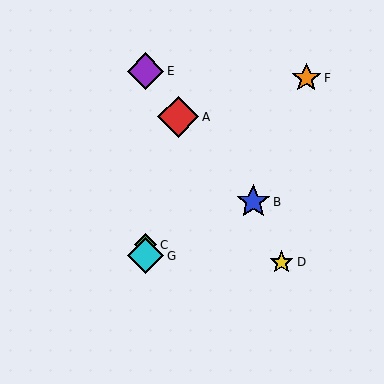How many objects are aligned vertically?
3 objects (C, E, G) are aligned vertically.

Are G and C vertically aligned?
Yes, both are at x≈146.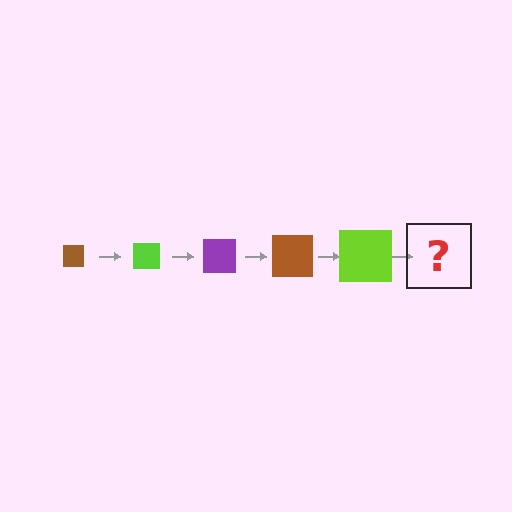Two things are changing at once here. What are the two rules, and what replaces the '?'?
The two rules are that the square grows larger each step and the color cycles through brown, lime, and purple. The '?' should be a purple square, larger than the previous one.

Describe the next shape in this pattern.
It should be a purple square, larger than the previous one.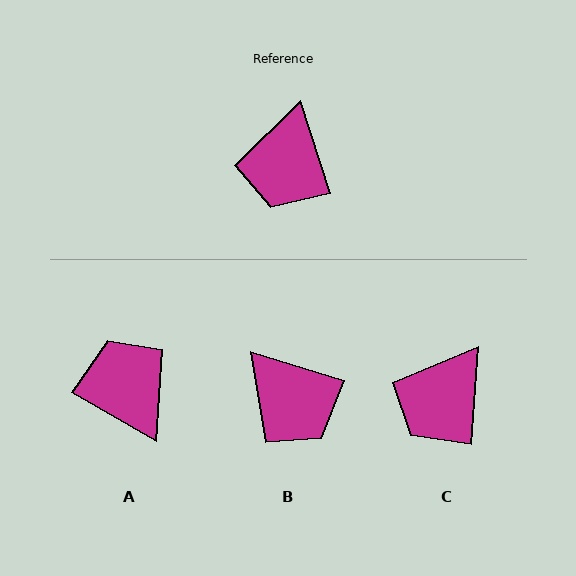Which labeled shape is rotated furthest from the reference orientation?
A, about 139 degrees away.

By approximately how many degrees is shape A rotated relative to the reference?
Approximately 139 degrees clockwise.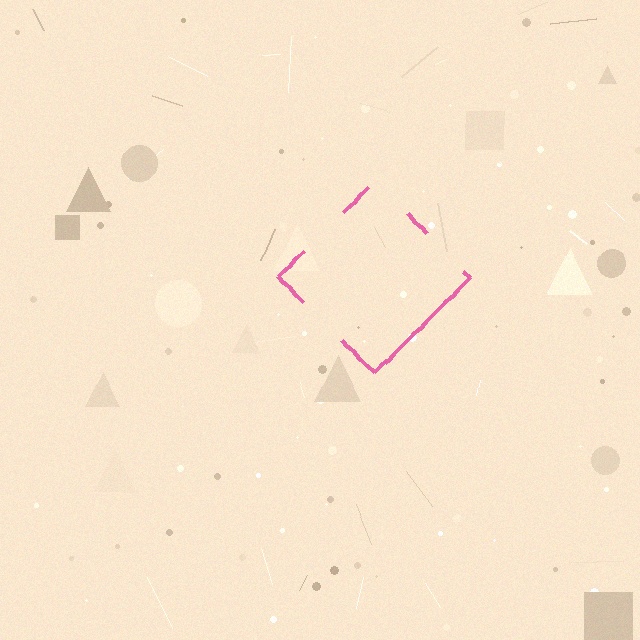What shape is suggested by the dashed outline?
The dashed outline suggests a diamond.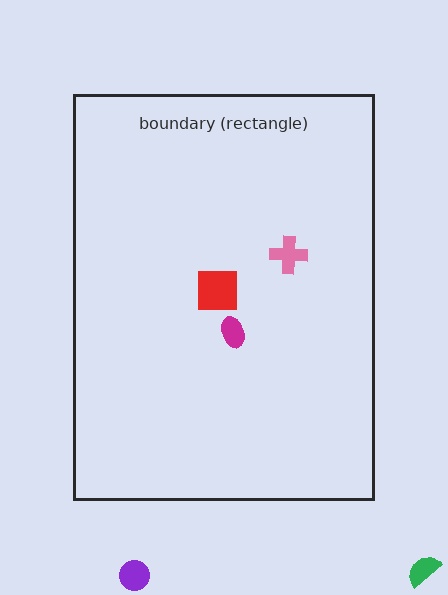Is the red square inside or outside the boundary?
Inside.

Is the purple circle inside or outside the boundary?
Outside.